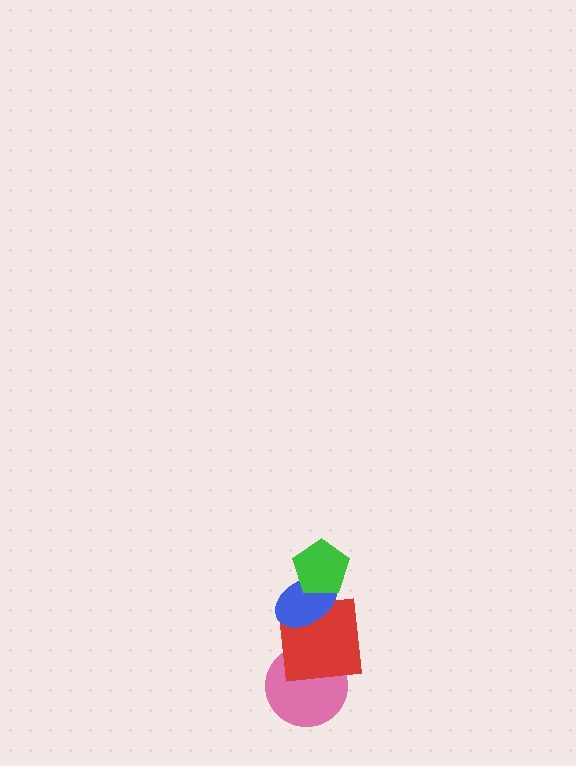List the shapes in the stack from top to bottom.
From top to bottom: the green pentagon, the blue ellipse, the red square, the pink circle.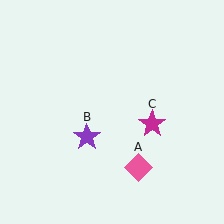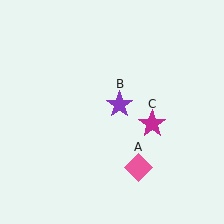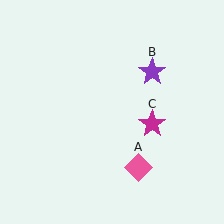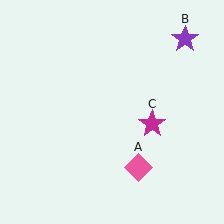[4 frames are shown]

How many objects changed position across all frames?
1 object changed position: purple star (object B).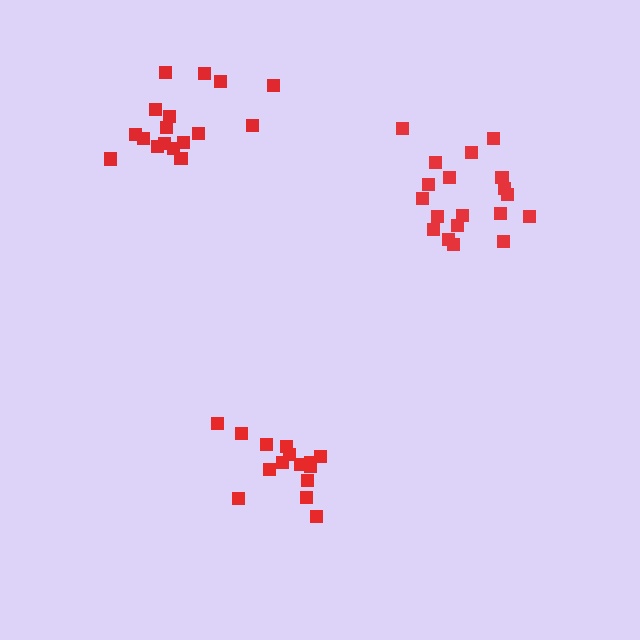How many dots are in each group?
Group 1: 17 dots, Group 2: 15 dots, Group 3: 19 dots (51 total).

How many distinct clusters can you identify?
There are 3 distinct clusters.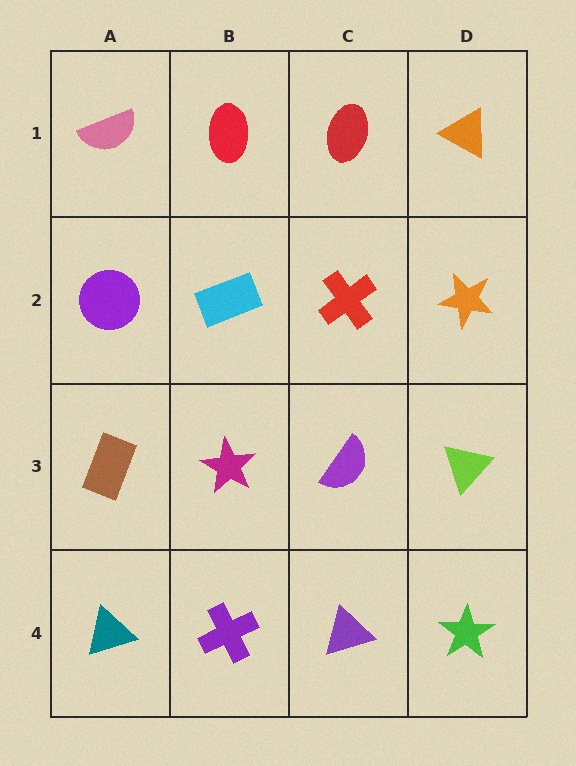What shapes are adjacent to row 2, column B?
A red ellipse (row 1, column B), a magenta star (row 3, column B), a purple circle (row 2, column A), a red cross (row 2, column C).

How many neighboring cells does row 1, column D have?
2.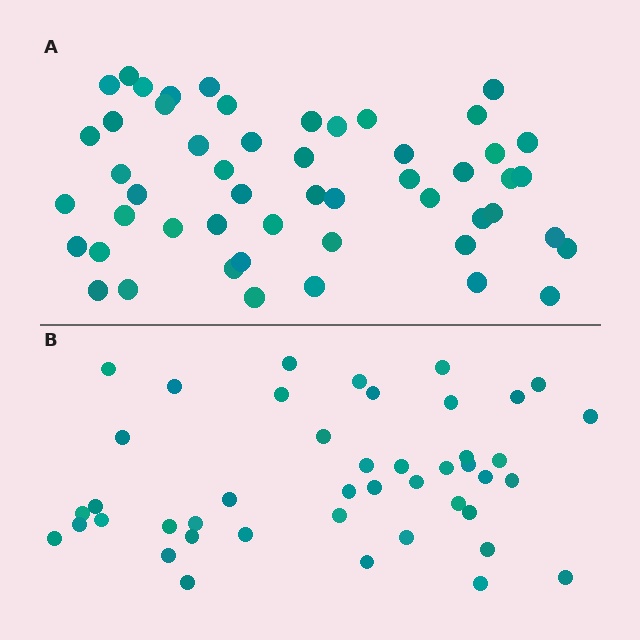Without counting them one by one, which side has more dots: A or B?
Region A (the top region) has more dots.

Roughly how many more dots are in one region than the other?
Region A has roughly 8 or so more dots than region B.